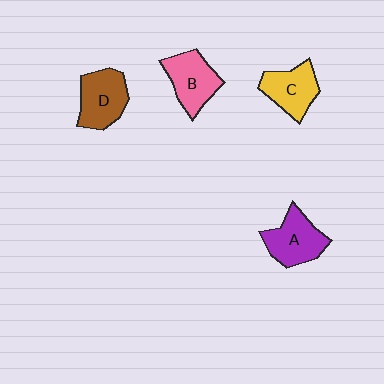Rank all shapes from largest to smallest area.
From largest to smallest: A (purple), D (brown), B (pink), C (yellow).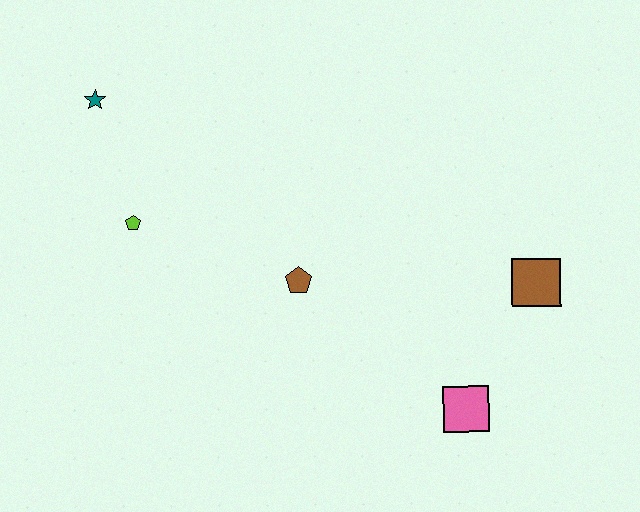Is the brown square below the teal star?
Yes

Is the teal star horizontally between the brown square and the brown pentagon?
No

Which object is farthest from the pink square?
The teal star is farthest from the pink square.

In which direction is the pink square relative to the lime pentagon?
The pink square is to the right of the lime pentagon.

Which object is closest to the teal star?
The lime pentagon is closest to the teal star.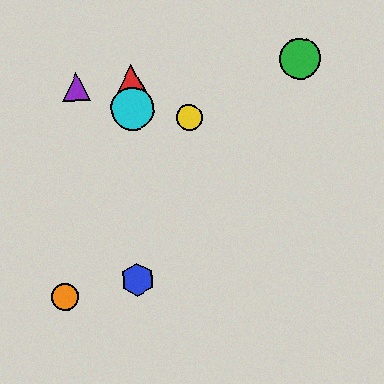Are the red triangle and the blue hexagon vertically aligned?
Yes, both are at x≈132.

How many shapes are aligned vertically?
3 shapes (the red triangle, the blue hexagon, the cyan circle) are aligned vertically.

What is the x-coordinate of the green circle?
The green circle is at x≈300.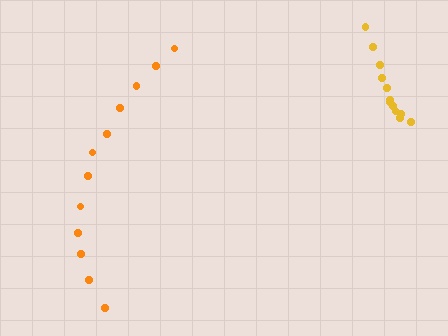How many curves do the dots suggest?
There are 2 distinct paths.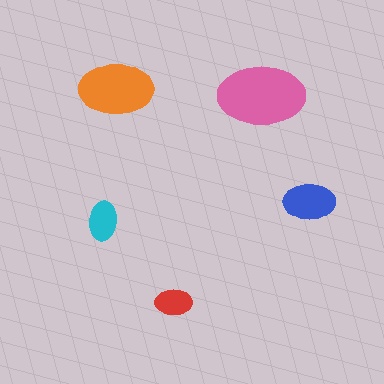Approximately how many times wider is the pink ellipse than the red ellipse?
About 2.5 times wider.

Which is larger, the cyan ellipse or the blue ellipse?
The blue one.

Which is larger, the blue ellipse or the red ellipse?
The blue one.